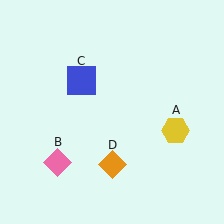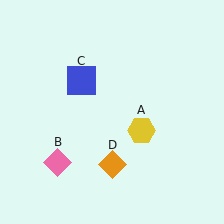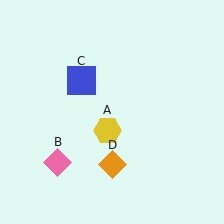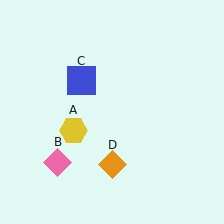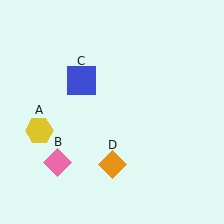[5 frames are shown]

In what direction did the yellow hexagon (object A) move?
The yellow hexagon (object A) moved left.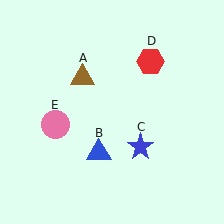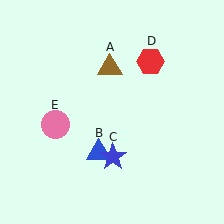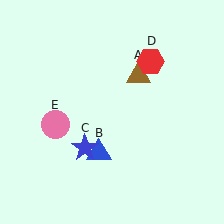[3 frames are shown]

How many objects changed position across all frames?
2 objects changed position: brown triangle (object A), blue star (object C).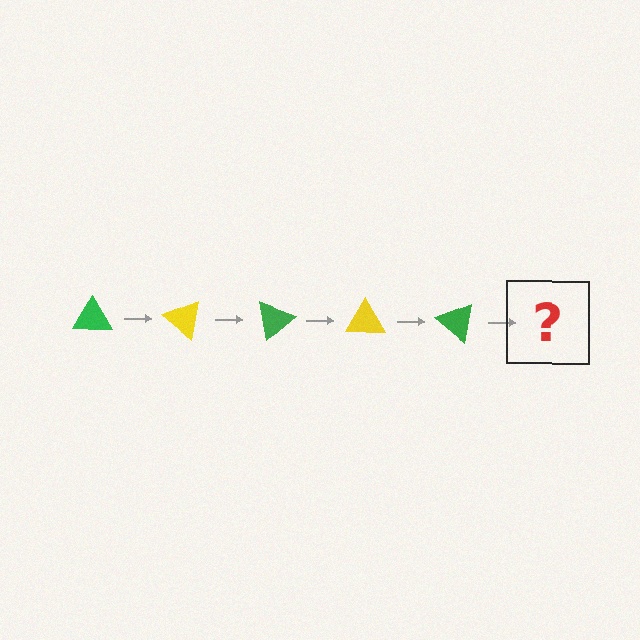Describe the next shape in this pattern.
It should be a yellow triangle, rotated 200 degrees from the start.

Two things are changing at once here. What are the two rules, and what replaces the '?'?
The two rules are that it rotates 40 degrees each step and the color cycles through green and yellow. The '?' should be a yellow triangle, rotated 200 degrees from the start.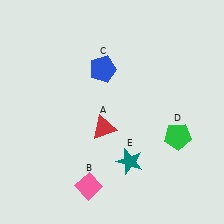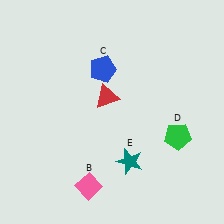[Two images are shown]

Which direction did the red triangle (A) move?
The red triangle (A) moved up.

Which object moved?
The red triangle (A) moved up.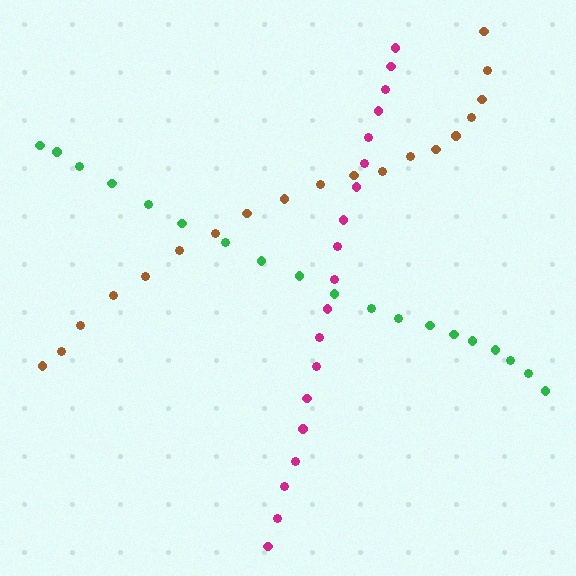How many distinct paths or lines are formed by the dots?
There are 3 distinct paths.